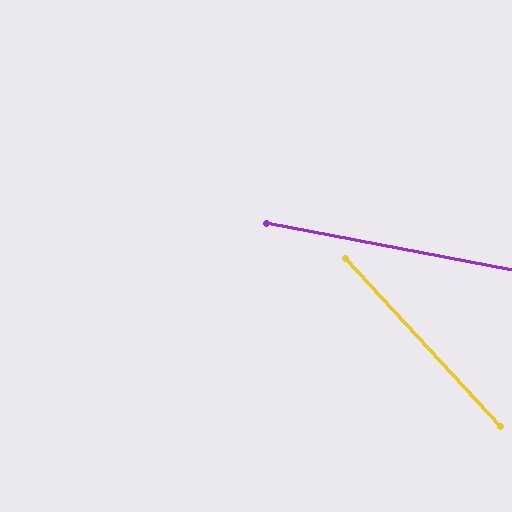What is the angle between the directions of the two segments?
Approximately 36 degrees.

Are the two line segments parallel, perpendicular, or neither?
Neither parallel nor perpendicular — they differ by about 36°.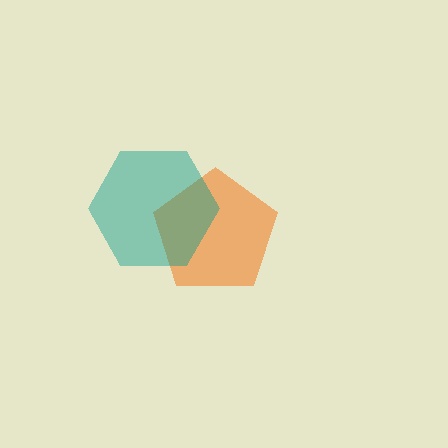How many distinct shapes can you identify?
There are 2 distinct shapes: an orange pentagon, a teal hexagon.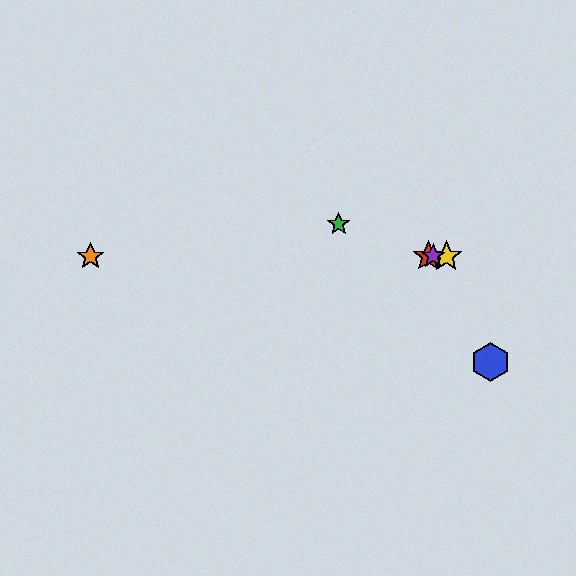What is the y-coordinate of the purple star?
The purple star is at y≈256.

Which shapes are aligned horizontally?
The red star, the yellow star, the purple star, the orange star are aligned horizontally.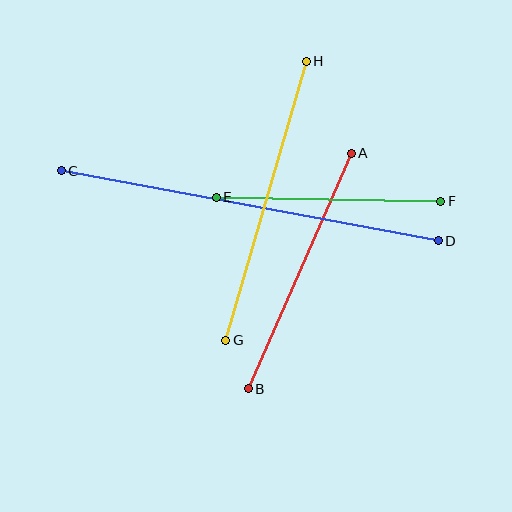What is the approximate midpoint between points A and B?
The midpoint is at approximately (300, 271) pixels.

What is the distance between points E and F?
The distance is approximately 225 pixels.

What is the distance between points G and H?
The distance is approximately 290 pixels.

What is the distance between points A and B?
The distance is approximately 257 pixels.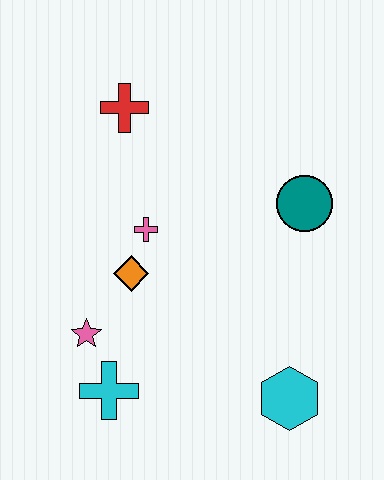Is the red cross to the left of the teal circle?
Yes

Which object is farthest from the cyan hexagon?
The red cross is farthest from the cyan hexagon.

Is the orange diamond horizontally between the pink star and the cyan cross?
No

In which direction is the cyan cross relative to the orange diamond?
The cyan cross is below the orange diamond.